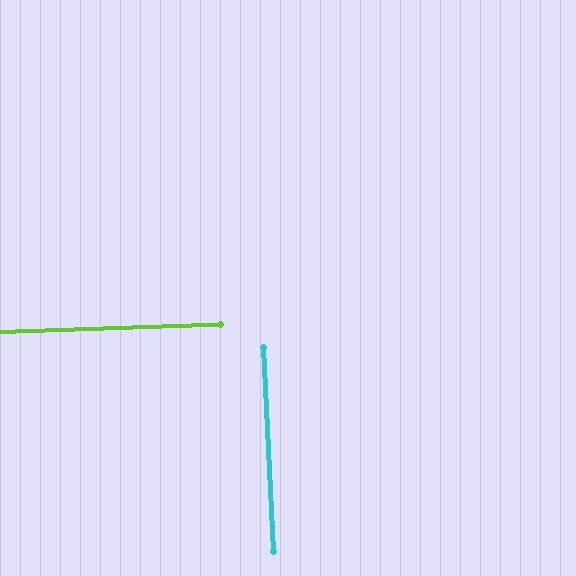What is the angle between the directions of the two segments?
Approximately 89 degrees.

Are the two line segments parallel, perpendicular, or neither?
Perpendicular — they meet at approximately 89°.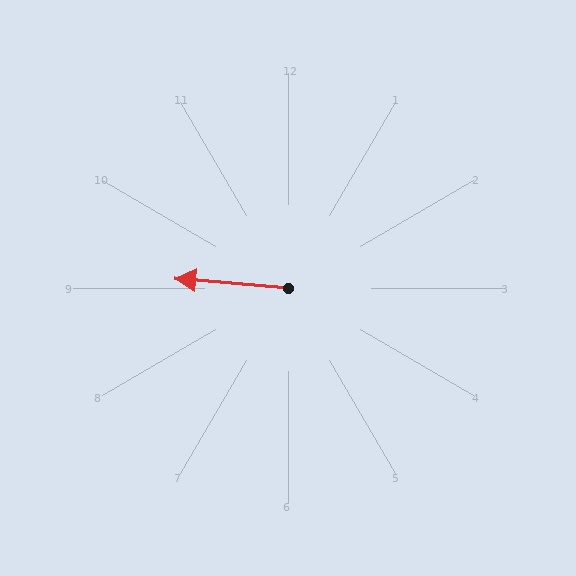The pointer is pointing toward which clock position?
Roughly 9 o'clock.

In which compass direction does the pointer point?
West.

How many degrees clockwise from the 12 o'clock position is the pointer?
Approximately 275 degrees.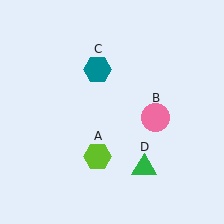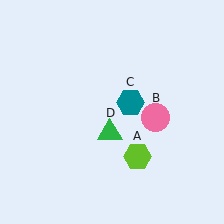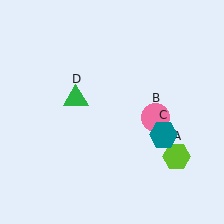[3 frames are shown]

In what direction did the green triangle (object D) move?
The green triangle (object D) moved up and to the left.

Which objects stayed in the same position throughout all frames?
Pink circle (object B) remained stationary.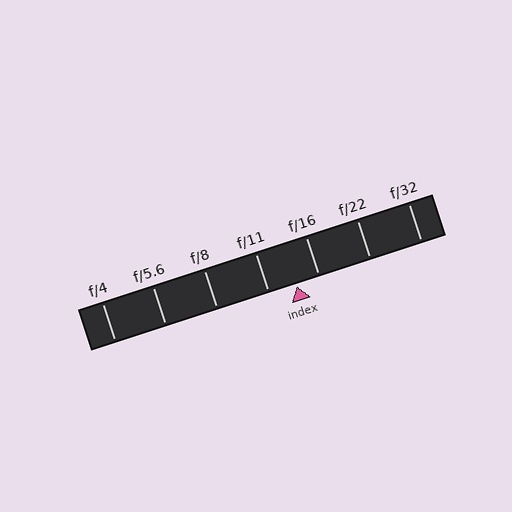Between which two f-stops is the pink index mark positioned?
The index mark is between f/11 and f/16.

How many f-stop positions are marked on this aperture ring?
There are 7 f-stop positions marked.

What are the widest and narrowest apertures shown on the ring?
The widest aperture shown is f/4 and the narrowest is f/32.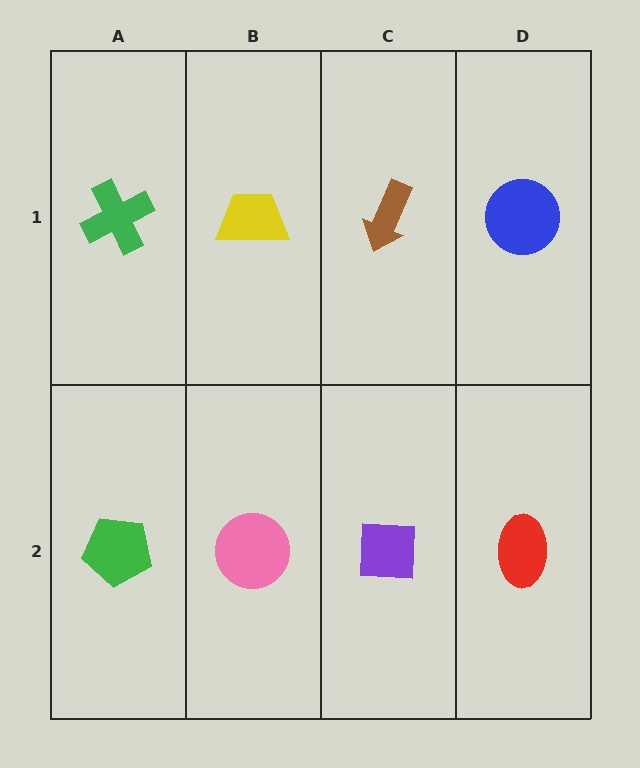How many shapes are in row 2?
4 shapes.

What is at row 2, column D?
A red ellipse.